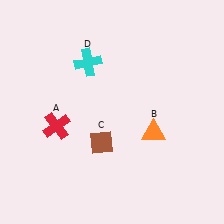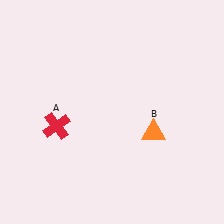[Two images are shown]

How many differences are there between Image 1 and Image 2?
There are 2 differences between the two images.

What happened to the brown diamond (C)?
The brown diamond (C) was removed in Image 2. It was in the bottom-left area of Image 1.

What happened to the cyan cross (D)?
The cyan cross (D) was removed in Image 2. It was in the top-left area of Image 1.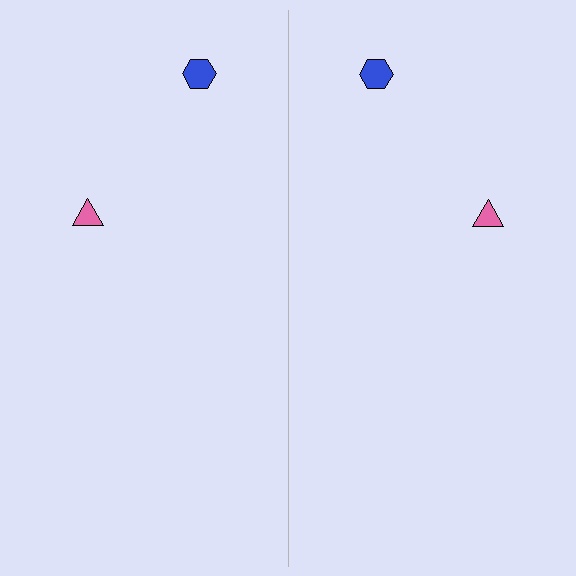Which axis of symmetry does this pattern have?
The pattern has a vertical axis of symmetry running through the center of the image.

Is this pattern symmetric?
Yes, this pattern has bilateral (reflection) symmetry.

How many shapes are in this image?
There are 4 shapes in this image.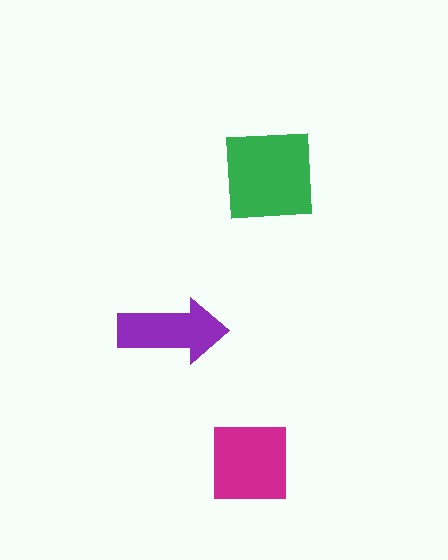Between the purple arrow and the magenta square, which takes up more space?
The magenta square.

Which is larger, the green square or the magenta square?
The green square.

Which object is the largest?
The green square.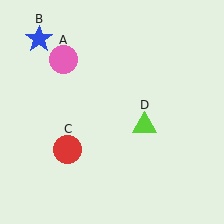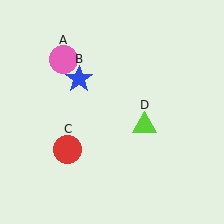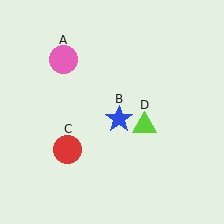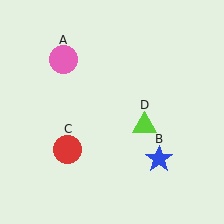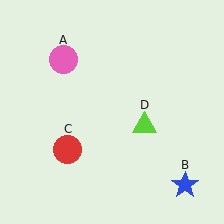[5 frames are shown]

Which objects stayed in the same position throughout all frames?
Pink circle (object A) and red circle (object C) and lime triangle (object D) remained stationary.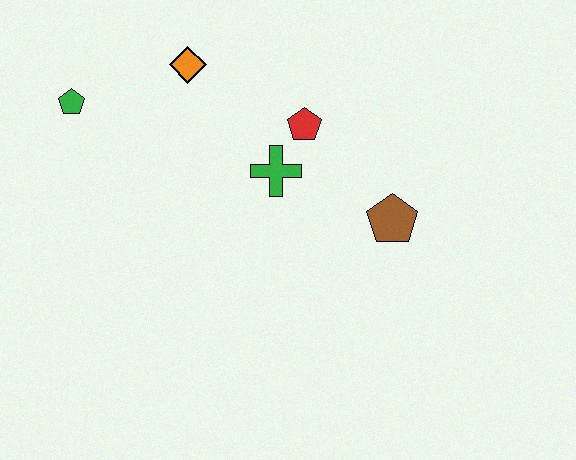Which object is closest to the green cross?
The red pentagon is closest to the green cross.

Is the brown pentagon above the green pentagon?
No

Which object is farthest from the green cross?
The green pentagon is farthest from the green cross.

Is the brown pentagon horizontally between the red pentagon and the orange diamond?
No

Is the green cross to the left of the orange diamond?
No